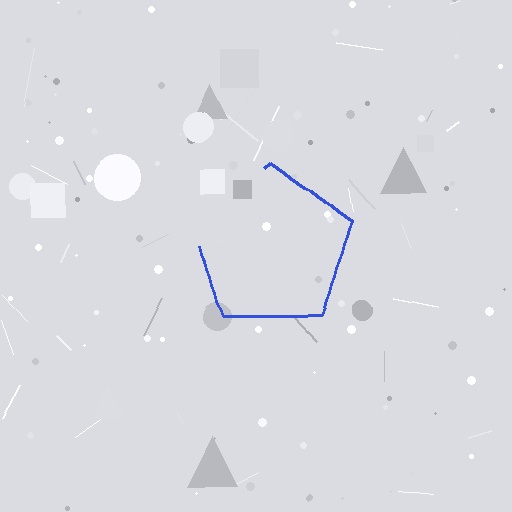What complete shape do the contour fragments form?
The contour fragments form a pentagon.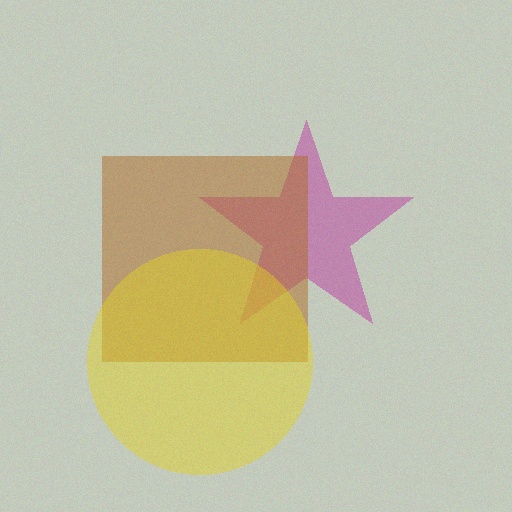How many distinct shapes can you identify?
There are 3 distinct shapes: a magenta star, a brown square, a yellow circle.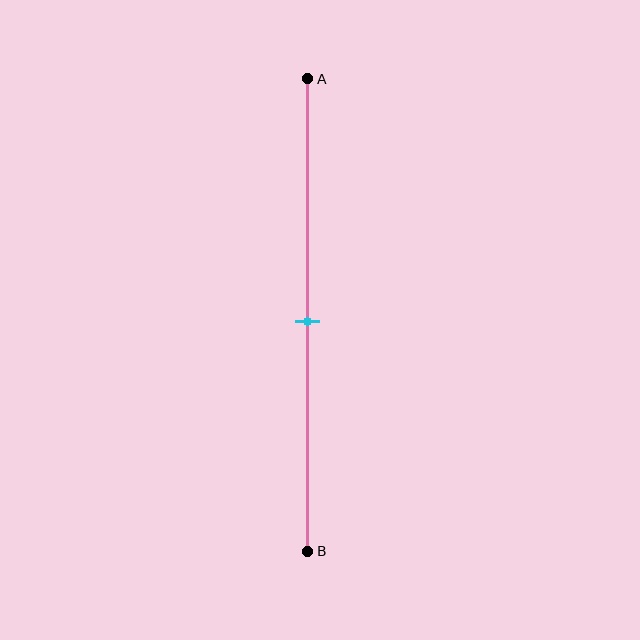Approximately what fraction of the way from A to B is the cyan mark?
The cyan mark is approximately 50% of the way from A to B.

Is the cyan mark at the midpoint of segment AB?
Yes, the mark is approximately at the midpoint.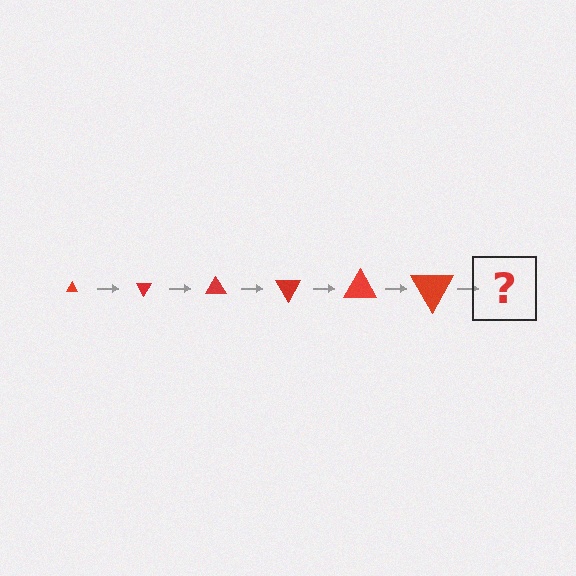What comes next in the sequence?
The next element should be a triangle, larger than the previous one and rotated 360 degrees from the start.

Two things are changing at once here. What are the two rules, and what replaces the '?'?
The two rules are that the triangle grows larger each step and it rotates 60 degrees each step. The '?' should be a triangle, larger than the previous one and rotated 360 degrees from the start.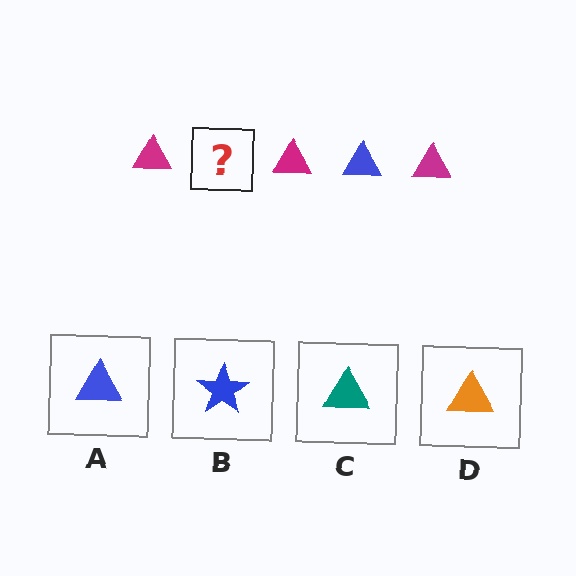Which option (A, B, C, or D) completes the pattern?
A.